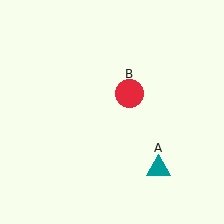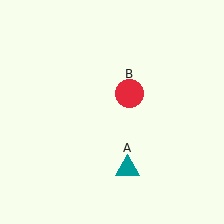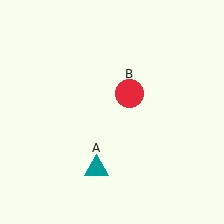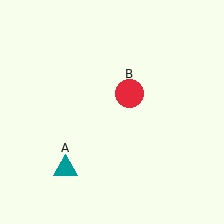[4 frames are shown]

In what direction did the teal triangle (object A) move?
The teal triangle (object A) moved left.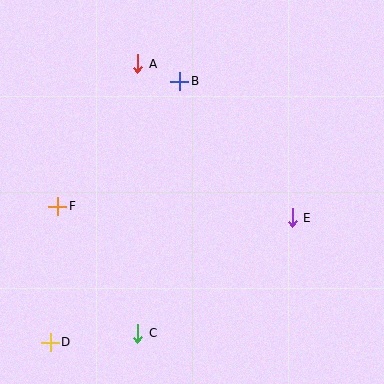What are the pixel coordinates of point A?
Point A is at (138, 64).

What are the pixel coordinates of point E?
Point E is at (292, 218).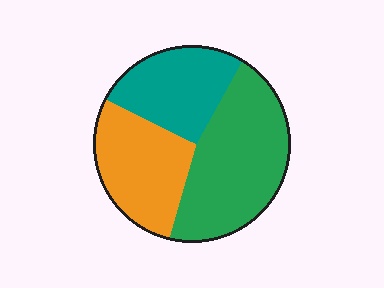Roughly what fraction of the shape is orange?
Orange takes up about one third (1/3) of the shape.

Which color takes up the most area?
Green, at roughly 45%.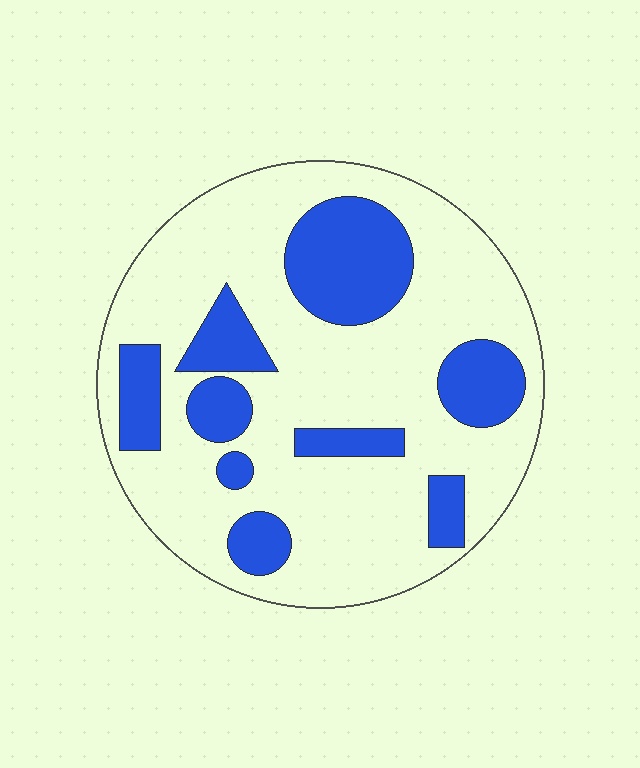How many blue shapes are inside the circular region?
9.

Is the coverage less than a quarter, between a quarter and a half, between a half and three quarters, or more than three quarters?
Between a quarter and a half.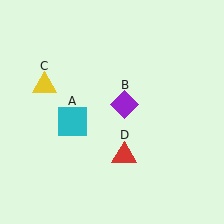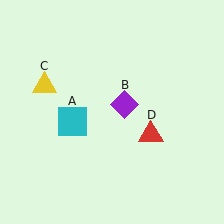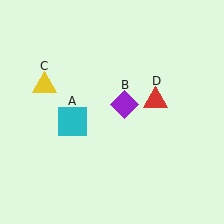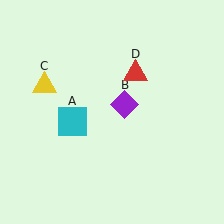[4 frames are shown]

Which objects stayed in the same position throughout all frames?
Cyan square (object A) and purple diamond (object B) and yellow triangle (object C) remained stationary.